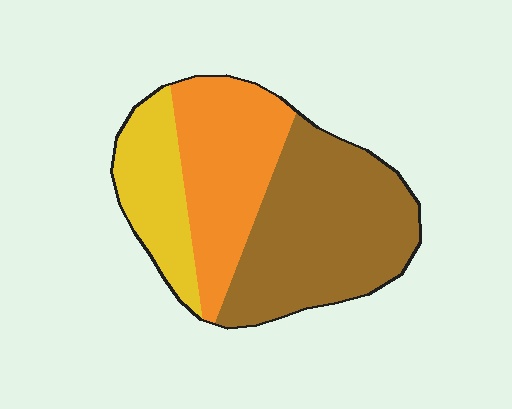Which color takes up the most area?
Brown, at roughly 50%.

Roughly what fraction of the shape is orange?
Orange covers roughly 30% of the shape.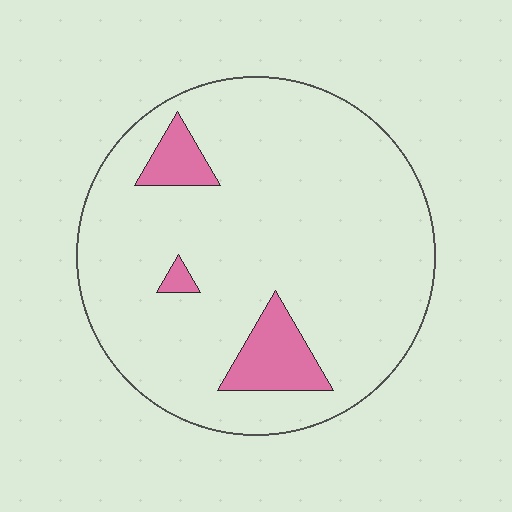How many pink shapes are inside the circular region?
3.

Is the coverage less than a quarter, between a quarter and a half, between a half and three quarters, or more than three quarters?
Less than a quarter.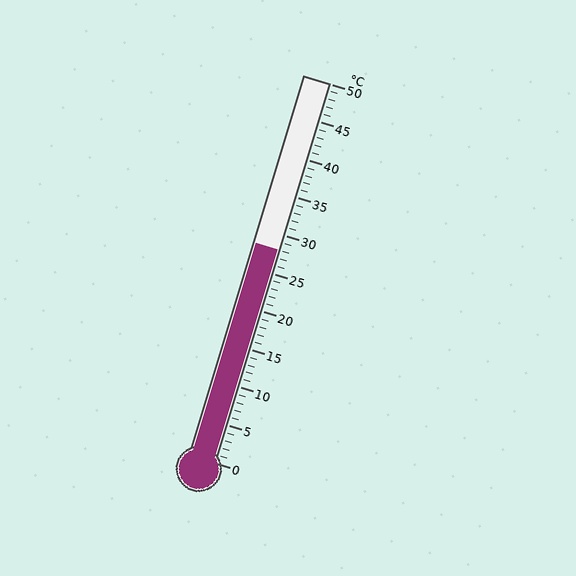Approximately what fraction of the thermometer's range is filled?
The thermometer is filled to approximately 55% of its range.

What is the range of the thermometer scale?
The thermometer scale ranges from 0°C to 50°C.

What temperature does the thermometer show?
The thermometer shows approximately 28°C.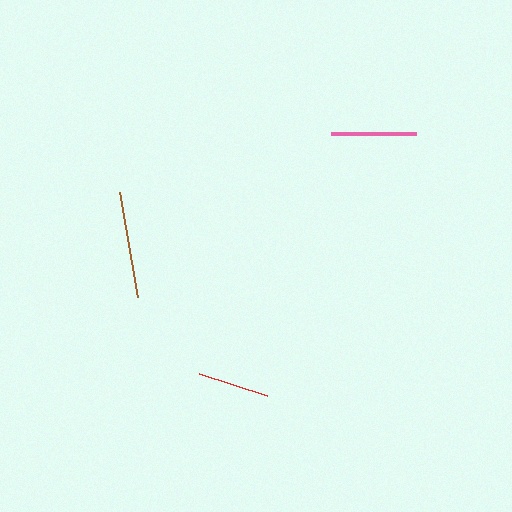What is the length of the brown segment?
The brown segment is approximately 106 pixels long.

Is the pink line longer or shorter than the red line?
The pink line is longer than the red line.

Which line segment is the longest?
The brown line is the longest at approximately 106 pixels.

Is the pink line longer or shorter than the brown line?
The brown line is longer than the pink line.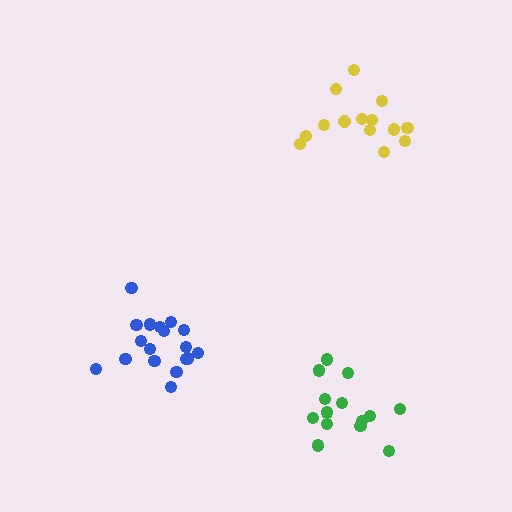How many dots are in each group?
Group 1: 18 dots, Group 2: 14 dots, Group 3: 14 dots (46 total).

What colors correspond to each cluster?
The clusters are colored: blue, green, yellow.